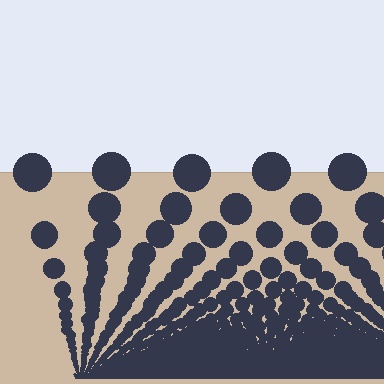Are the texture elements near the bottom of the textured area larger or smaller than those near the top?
Smaller. The gradient is inverted — elements near the bottom are smaller and denser.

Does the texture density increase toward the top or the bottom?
Density increases toward the bottom.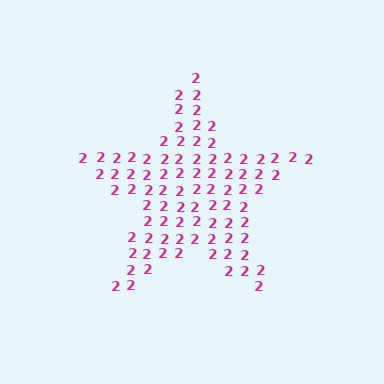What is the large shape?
The large shape is a star.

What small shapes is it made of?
It is made of small digit 2's.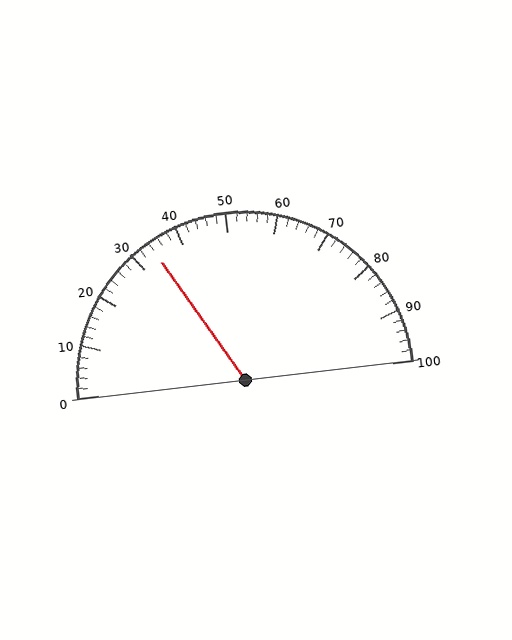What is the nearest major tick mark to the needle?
The nearest major tick mark is 30.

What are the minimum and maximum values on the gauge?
The gauge ranges from 0 to 100.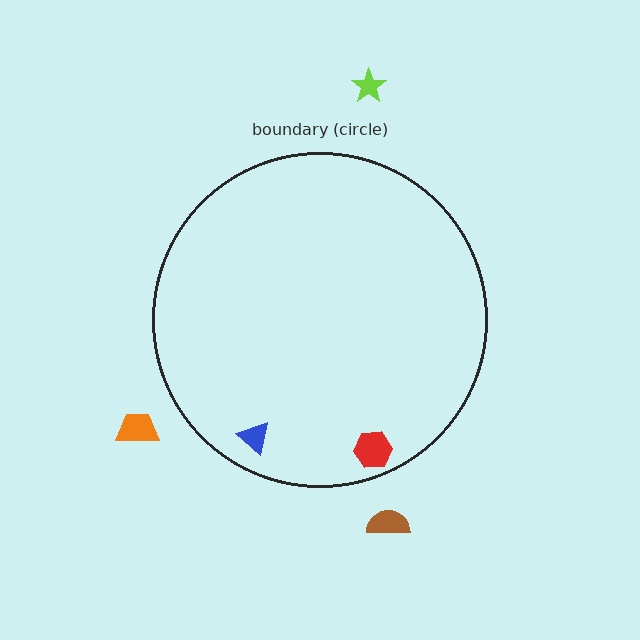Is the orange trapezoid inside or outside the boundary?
Outside.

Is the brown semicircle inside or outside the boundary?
Outside.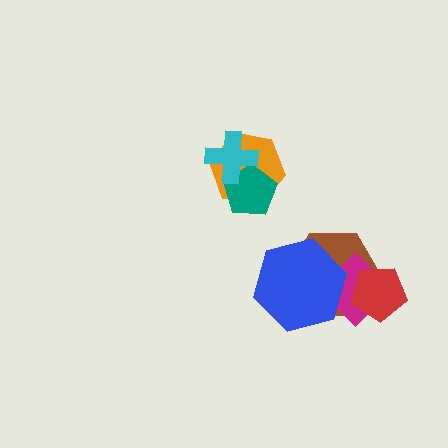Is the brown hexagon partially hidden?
Yes, it is partially covered by another shape.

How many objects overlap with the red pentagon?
2 objects overlap with the red pentagon.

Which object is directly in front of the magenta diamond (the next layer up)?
The blue hexagon is directly in front of the magenta diamond.